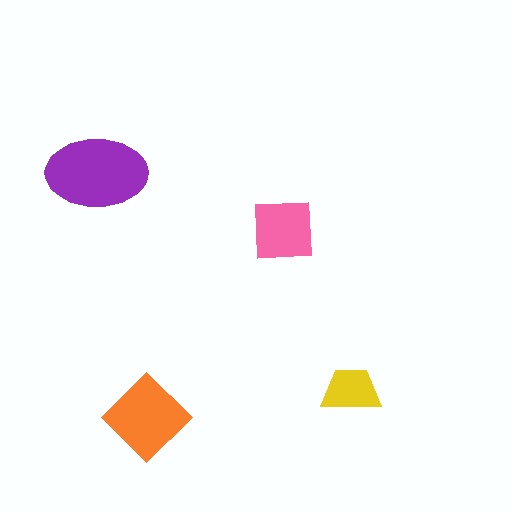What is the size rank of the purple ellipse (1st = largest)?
1st.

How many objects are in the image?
There are 4 objects in the image.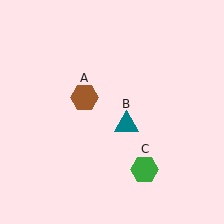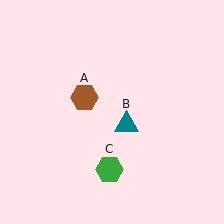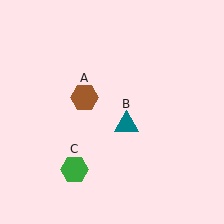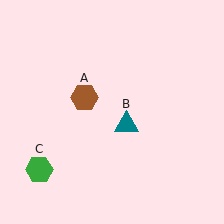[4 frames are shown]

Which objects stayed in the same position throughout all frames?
Brown hexagon (object A) and teal triangle (object B) remained stationary.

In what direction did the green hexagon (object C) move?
The green hexagon (object C) moved left.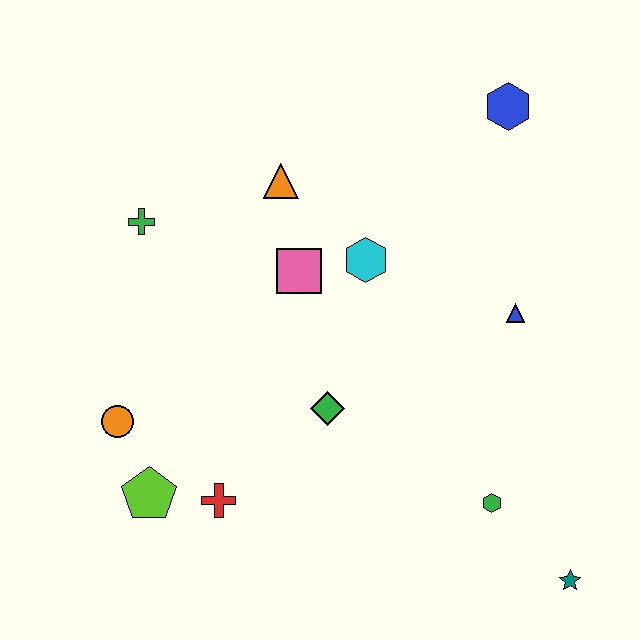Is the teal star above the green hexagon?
No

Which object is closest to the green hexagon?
The teal star is closest to the green hexagon.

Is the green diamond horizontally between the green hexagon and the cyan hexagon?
No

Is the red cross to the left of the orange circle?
No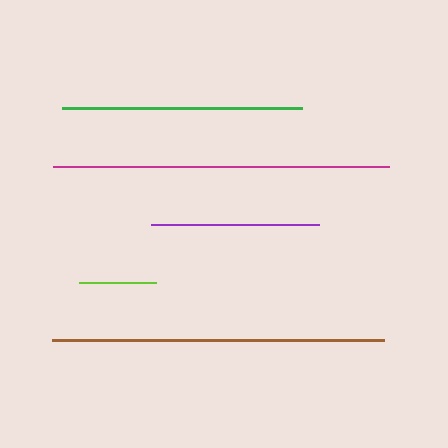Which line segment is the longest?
The magenta line is the longest at approximately 336 pixels.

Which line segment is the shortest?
The lime line is the shortest at approximately 77 pixels.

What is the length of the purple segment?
The purple segment is approximately 167 pixels long.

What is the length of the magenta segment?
The magenta segment is approximately 336 pixels long.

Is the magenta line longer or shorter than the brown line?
The magenta line is longer than the brown line.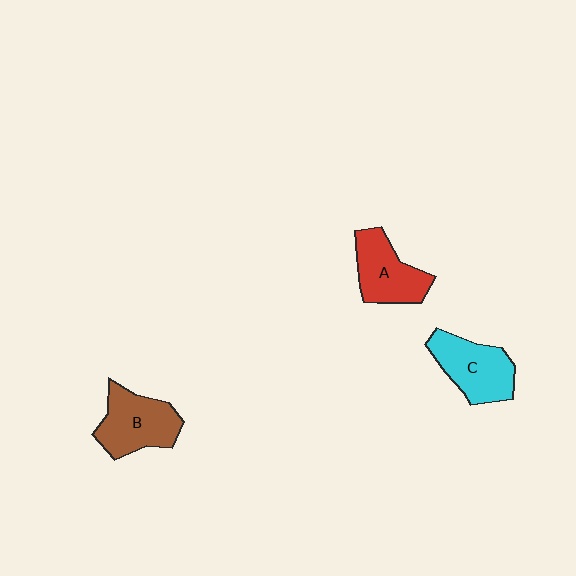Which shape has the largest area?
Shape B (brown).